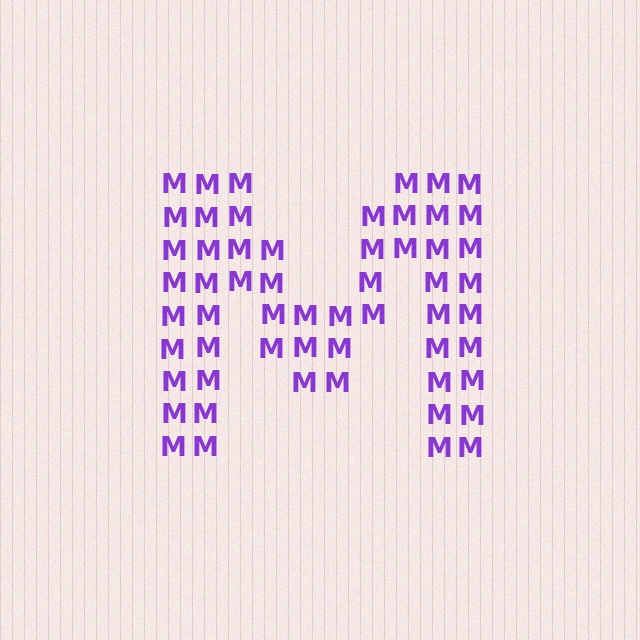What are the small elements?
The small elements are letter M's.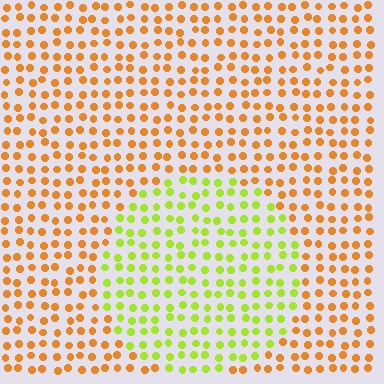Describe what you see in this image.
The image is filled with small orange elements in a uniform arrangement. A circle-shaped region is visible where the elements are tinted to a slightly different hue, forming a subtle color boundary.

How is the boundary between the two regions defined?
The boundary is defined purely by a slight shift in hue (about 54 degrees). Spacing, size, and orientation are identical on both sides.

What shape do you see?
I see a circle.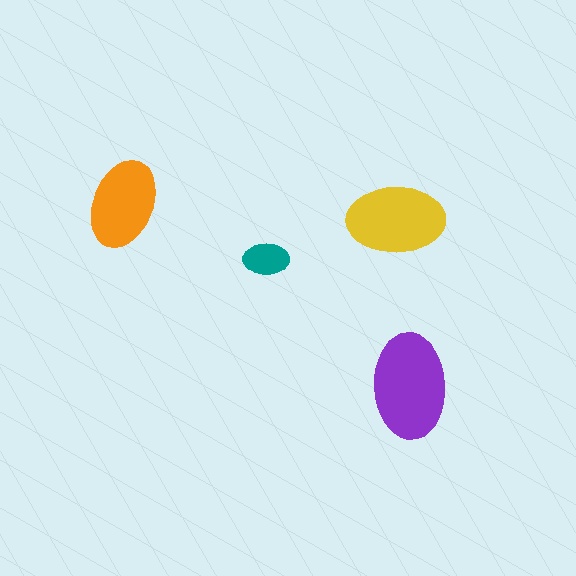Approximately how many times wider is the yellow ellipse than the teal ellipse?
About 2 times wider.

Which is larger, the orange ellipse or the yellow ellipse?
The yellow one.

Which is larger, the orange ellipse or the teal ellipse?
The orange one.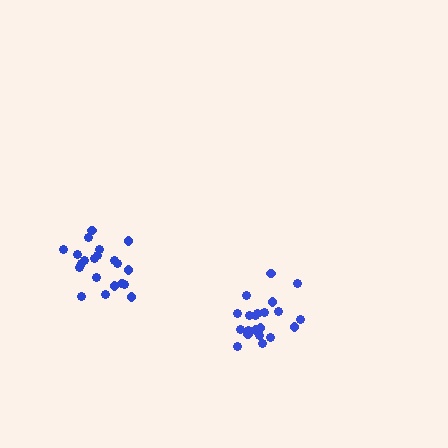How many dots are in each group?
Group 1: 21 dots, Group 2: 21 dots (42 total).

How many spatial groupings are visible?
There are 2 spatial groupings.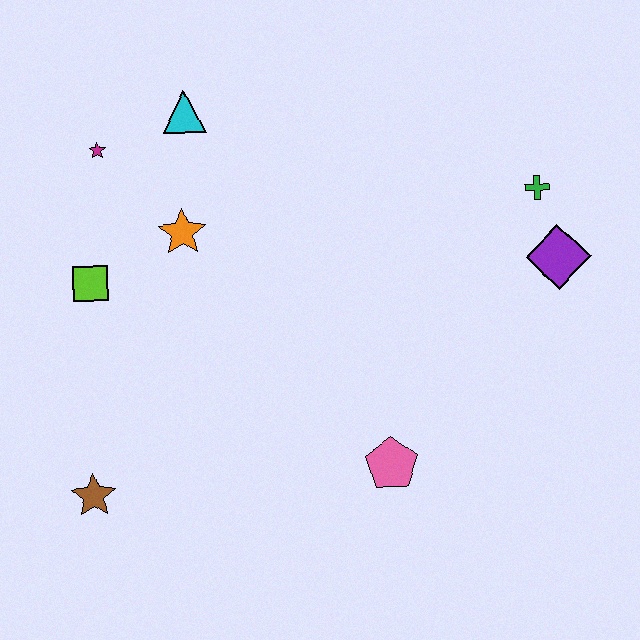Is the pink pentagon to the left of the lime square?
No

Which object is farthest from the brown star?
The green cross is farthest from the brown star.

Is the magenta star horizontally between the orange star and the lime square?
Yes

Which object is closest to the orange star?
The lime square is closest to the orange star.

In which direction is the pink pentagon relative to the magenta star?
The pink pentagon is below the magenta star.